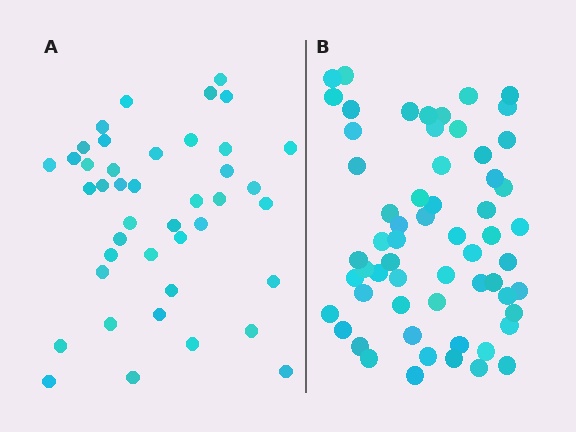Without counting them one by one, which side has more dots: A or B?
Region B (the right region) has more dots.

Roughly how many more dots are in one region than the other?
Region B has approximately 20 more dots than region A.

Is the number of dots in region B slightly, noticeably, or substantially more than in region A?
Region B has noticeably more, but not dramatically so. The ratio is roughly 1.4 to 1.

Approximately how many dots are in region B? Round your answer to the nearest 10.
About 60 dots.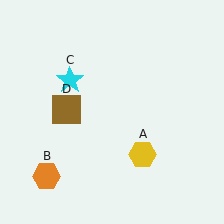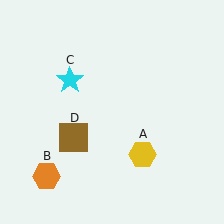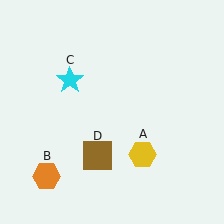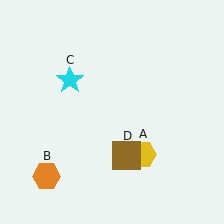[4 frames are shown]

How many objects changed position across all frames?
1 object changed position: brown square (object D).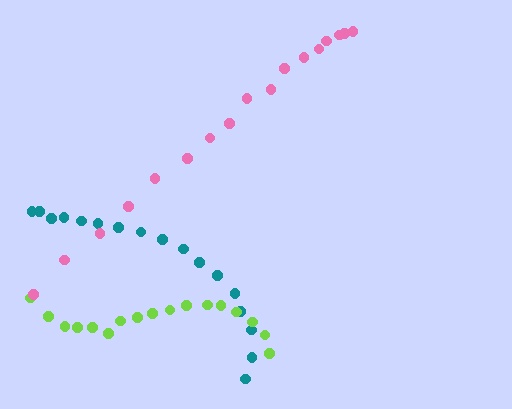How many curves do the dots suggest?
There are 3 distinct paths.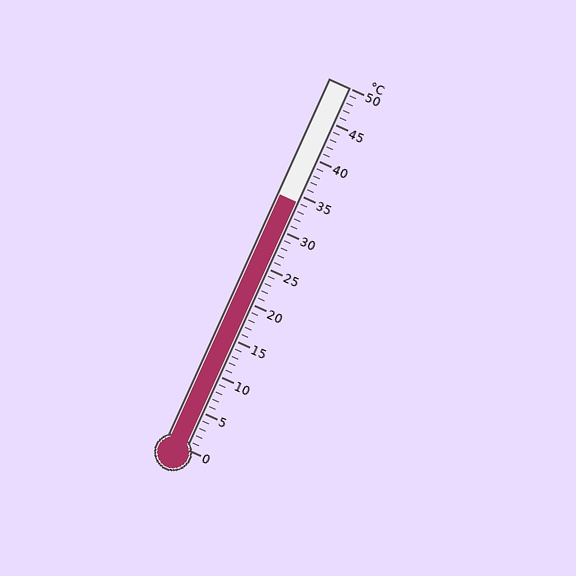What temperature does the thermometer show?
The thermometer shows approximately 34°C.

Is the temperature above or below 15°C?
The temperature is above 15°C.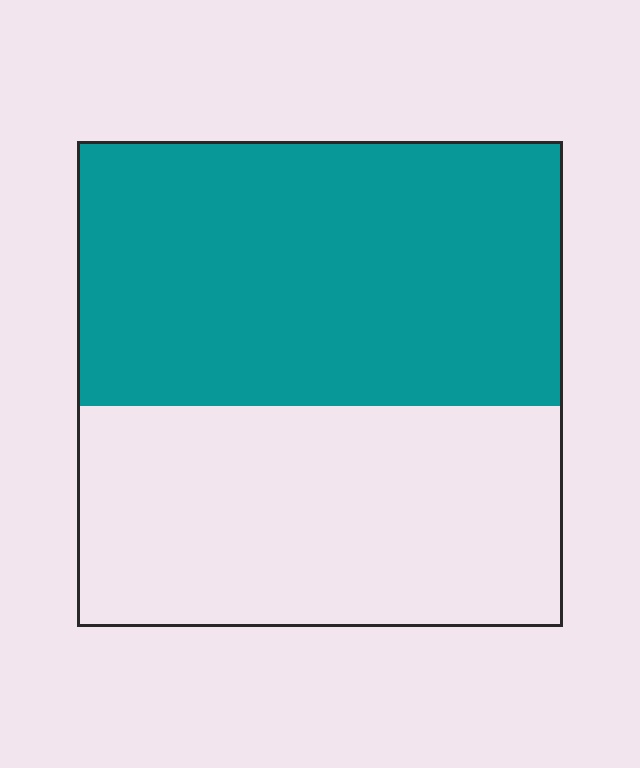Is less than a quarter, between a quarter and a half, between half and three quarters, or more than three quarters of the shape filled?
Between half and three quarters.